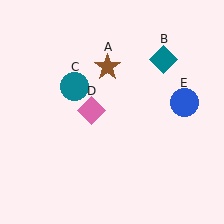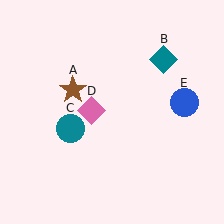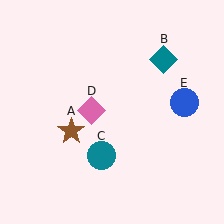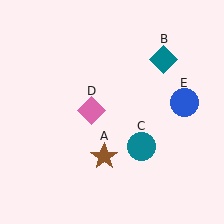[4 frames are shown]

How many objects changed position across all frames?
2 objects changed position: brown star (object A), teal circle (object C).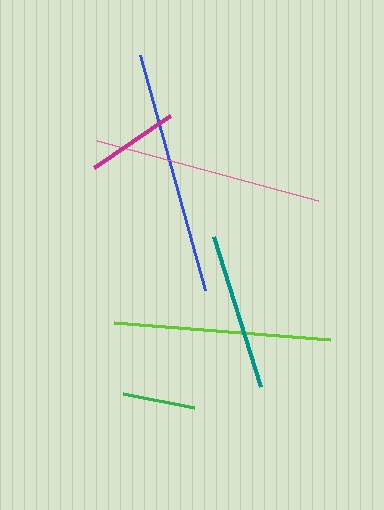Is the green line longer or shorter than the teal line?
The teal line is longer than the green line.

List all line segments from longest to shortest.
From longest to shortest: blue, pink, lime, teal, magenta, green.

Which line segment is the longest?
The blue line is the longest at approximately 243 pixels.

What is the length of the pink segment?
The pink segment is approximately 230 pixels long.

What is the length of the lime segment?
The lime segment is approximately 216 pixels long.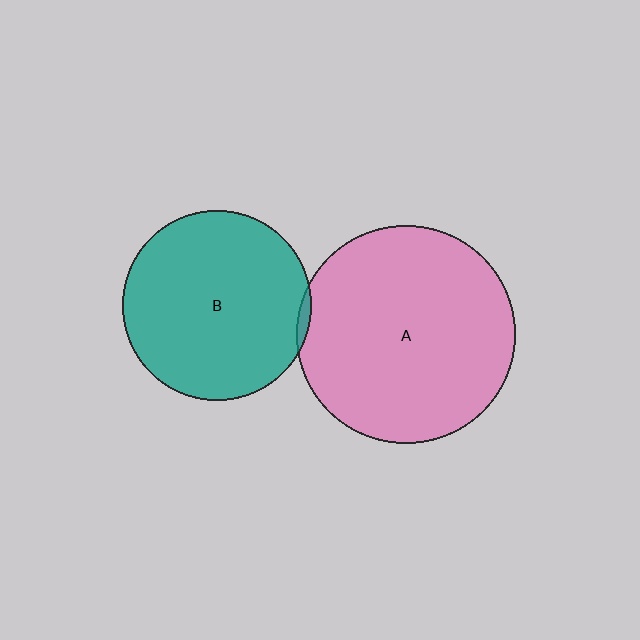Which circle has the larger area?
Circle A (pink).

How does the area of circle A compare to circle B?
Approximately 1.3 times.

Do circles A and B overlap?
Yes.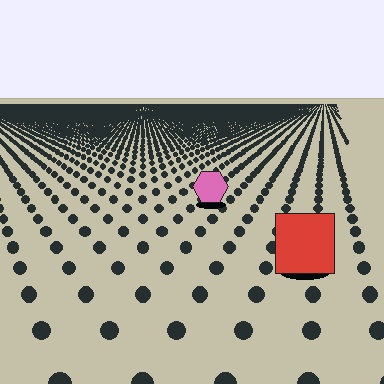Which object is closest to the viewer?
The red square is closest. The texture marks near it are larger and more spread out.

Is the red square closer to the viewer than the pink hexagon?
Yes. The red square is closer — you can tell from the texture gradient: the ground texture is coarser near it.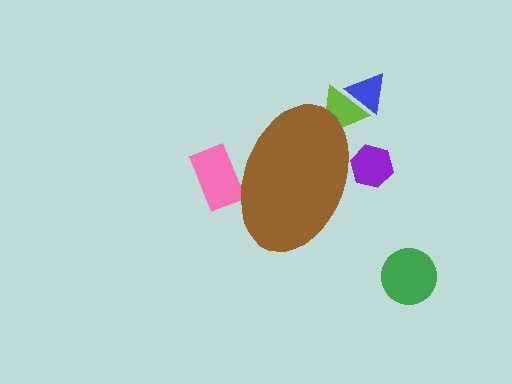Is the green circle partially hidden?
No, the green circle is fully visible.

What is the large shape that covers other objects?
A brown ellipse.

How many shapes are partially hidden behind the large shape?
3 shapes are partially hidden.